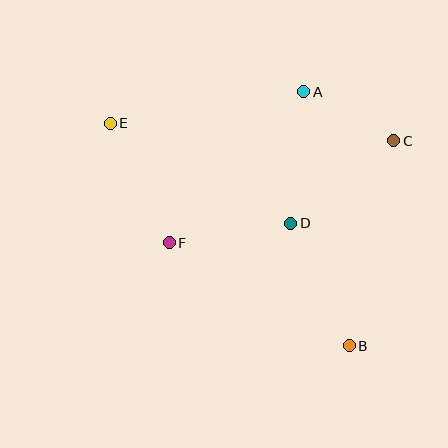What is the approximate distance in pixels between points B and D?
The distance between B and D is approximately 136 pixels.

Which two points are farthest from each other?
Points B and E are farthest from each other.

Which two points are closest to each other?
Points A and C are closest to each other.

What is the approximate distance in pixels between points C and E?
The distance between C and E is approximately 284 pixels.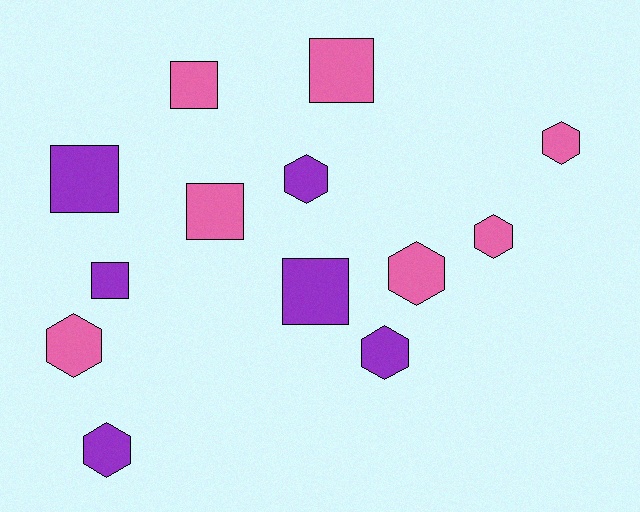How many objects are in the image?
There are 13 objects.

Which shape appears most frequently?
Hexagon, with 7 objects.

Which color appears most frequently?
Pink, with 7 objects.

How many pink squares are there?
There are 3 pink squares.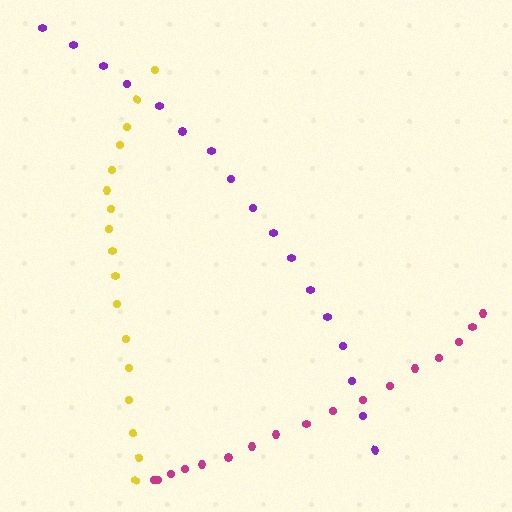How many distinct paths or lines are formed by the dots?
There are 3 distinct paths.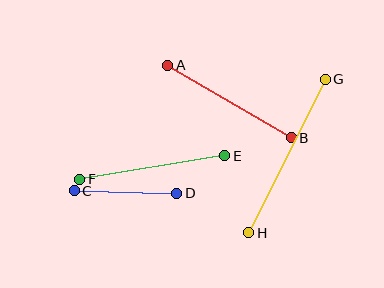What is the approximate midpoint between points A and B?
The midpoint is at approximately (229, 102) pixels.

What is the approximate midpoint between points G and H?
The midpoint is at approximately (287, 156) pixels.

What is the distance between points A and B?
The distance is approximately 143 pixels.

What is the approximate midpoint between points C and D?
The midpoint is at approximately (125, 192) pixels.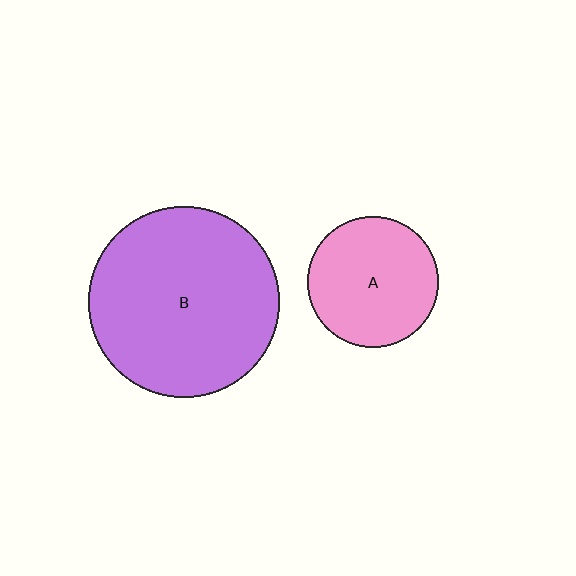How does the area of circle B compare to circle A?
Approximately 2.1 times.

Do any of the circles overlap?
No, none of the circles overlap.